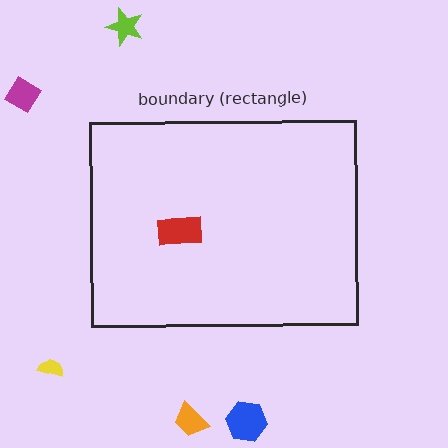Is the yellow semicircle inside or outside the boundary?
Outside.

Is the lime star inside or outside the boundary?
Outside.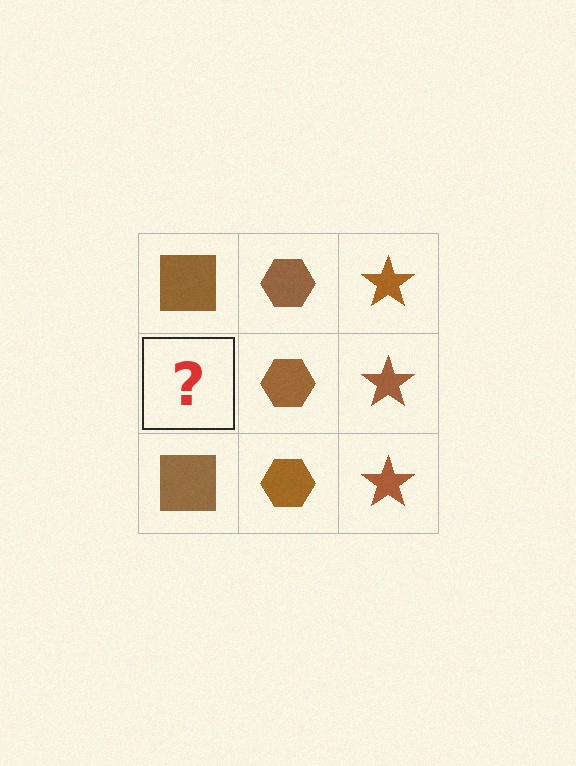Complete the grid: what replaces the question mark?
The question mark should be replaced with a brown square.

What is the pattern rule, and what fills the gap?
The rule is that each column has a consistent shape. The gap should be filled with a brown square.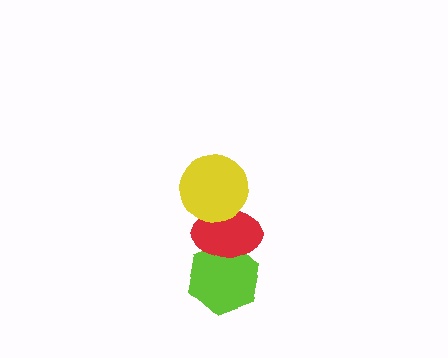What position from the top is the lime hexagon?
The lime hexagon is 3rd from the top.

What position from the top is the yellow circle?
The yellow circle is 1st from the top.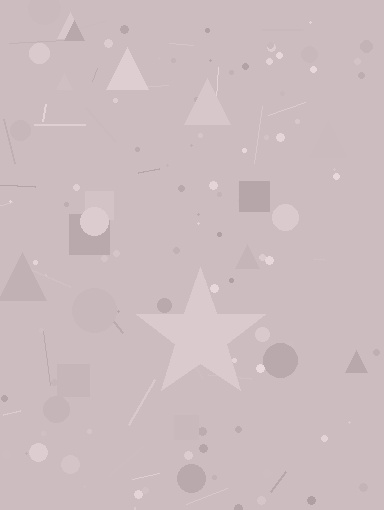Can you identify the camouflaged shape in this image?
The camouflaged shape is a star.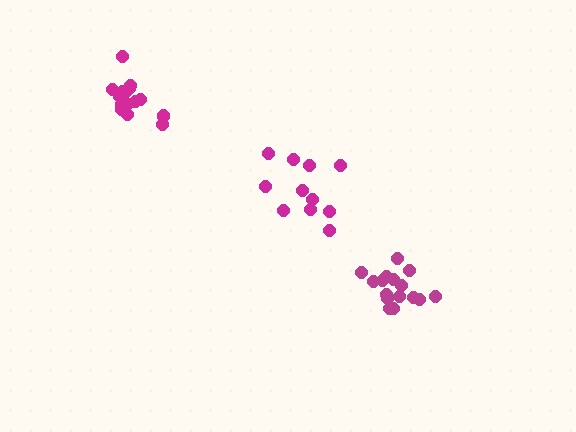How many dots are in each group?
Group 1: 11 dots, Group 2: 16 dots, Group 3: 16 dots (43 total).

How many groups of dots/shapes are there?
There are 3 groups.